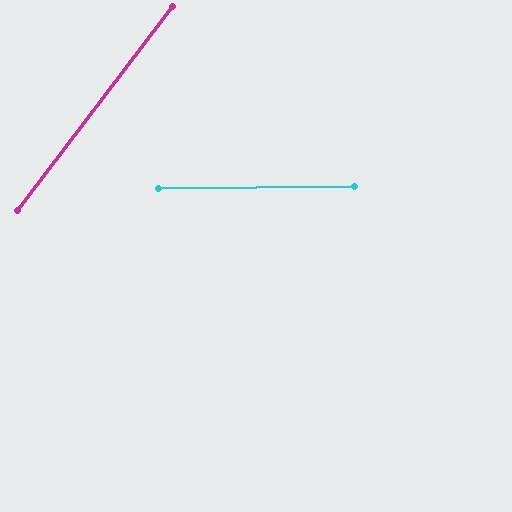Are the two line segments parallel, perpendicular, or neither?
Neither parallel nor perpendicular — they differ by about 52°.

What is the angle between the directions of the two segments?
Approximately 52 degrees.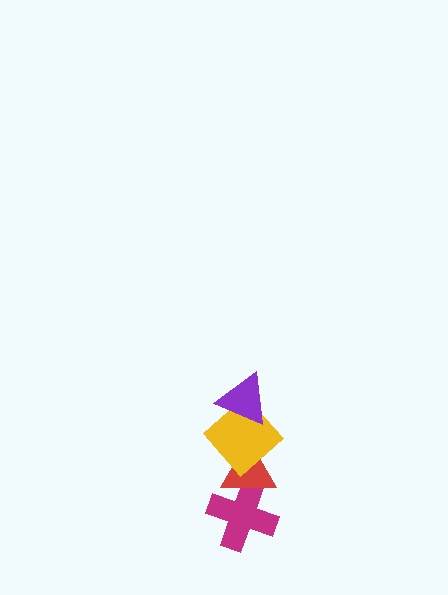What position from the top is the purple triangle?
The purple triangle is 1st from the top.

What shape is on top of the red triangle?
The yellow diamond is on top of the red triangle.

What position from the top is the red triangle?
The red triangle is 3rd from the top.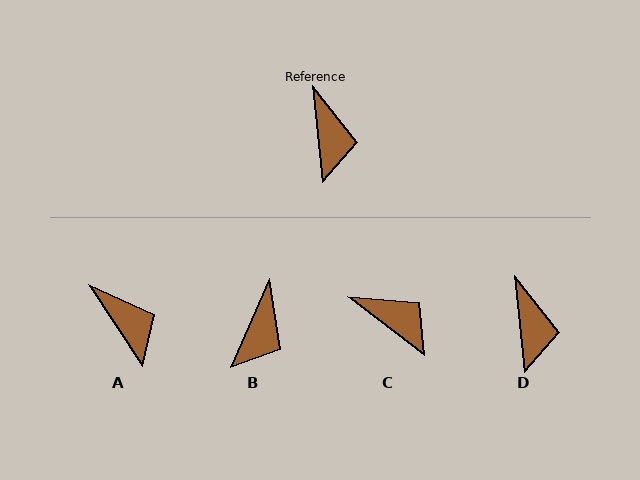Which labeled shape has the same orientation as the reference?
D.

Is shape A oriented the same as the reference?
No, it is off by about 27 degrees.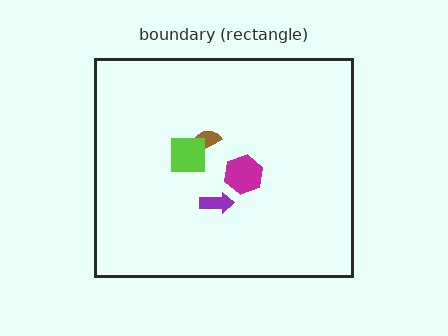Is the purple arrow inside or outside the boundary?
Inside.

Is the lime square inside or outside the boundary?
Inside.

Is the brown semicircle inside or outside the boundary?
Inside.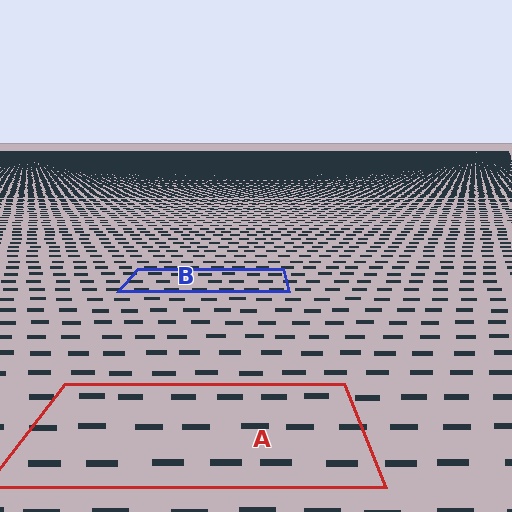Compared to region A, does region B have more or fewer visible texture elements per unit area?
Region B has more texture elements per unit area — they are packed more densely because it is farther away.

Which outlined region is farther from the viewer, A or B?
Region B is farther from the viewer — the texture elements inside it appear smaller and more densely packed.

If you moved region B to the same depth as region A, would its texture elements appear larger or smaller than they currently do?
They would appear larger. At a closer depth, the same texture elements are projected at a bigger on-screen size.